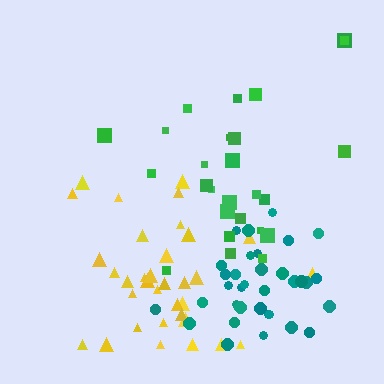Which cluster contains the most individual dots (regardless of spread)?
Yellow (34).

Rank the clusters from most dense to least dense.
teal, yellow, green.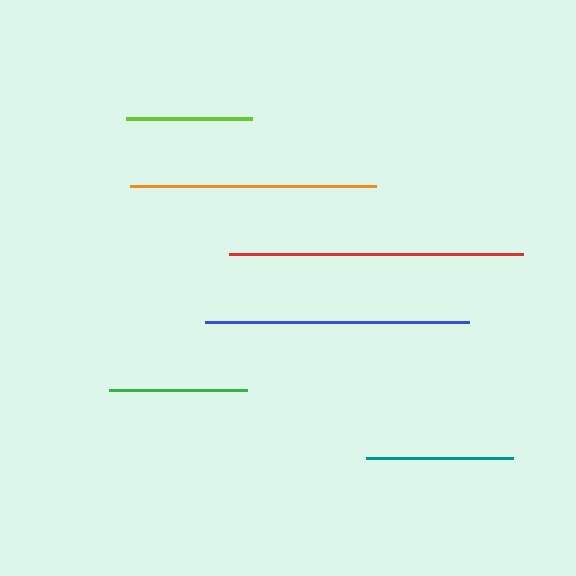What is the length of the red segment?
The red segment is approximately 294 pixels long.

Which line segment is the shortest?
The lime line is the shortest at approximately 126 pixels.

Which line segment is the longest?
The red line is the longest at approximately 294 pixels.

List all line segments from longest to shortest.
From longest to shortest: red, blue, orange, teal, green, lime.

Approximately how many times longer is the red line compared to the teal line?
The red line is approximately 2.0 times the length of the teal line.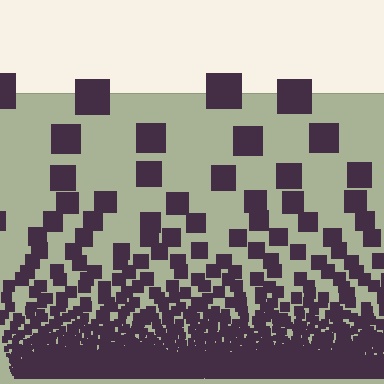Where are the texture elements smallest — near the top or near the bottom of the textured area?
Near the bottom.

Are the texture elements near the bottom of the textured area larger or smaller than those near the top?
Smaller. The gradient is inverted — elements near the bottom are smaller and denser.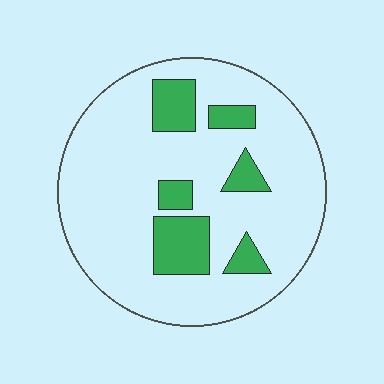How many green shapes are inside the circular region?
6.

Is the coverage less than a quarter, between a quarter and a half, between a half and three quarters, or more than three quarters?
Less than a quarter.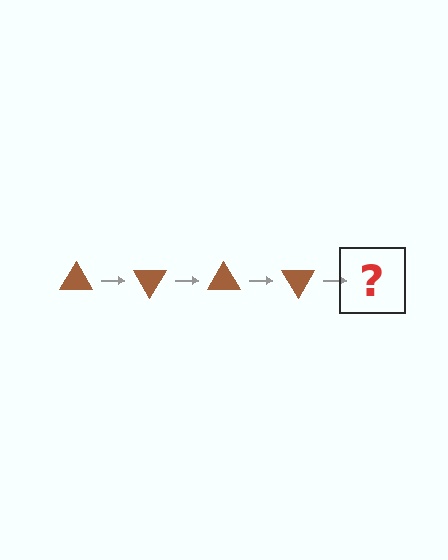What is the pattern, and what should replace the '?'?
The pattern is that the triangle rotates 60 degrees each step. The '?' should be a brown triangle rotated 240 degrees.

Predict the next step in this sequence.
The next step is a brown triangle rotated 240 degrees.